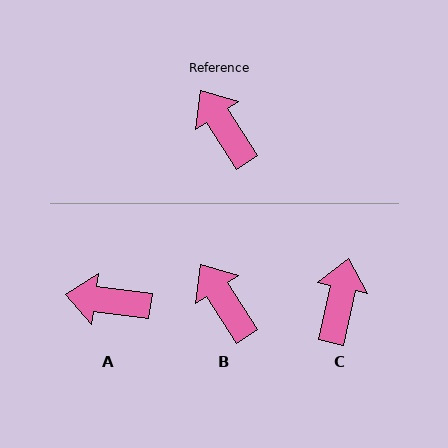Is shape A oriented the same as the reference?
No, it is off by about 50 degrees.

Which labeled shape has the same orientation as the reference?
B.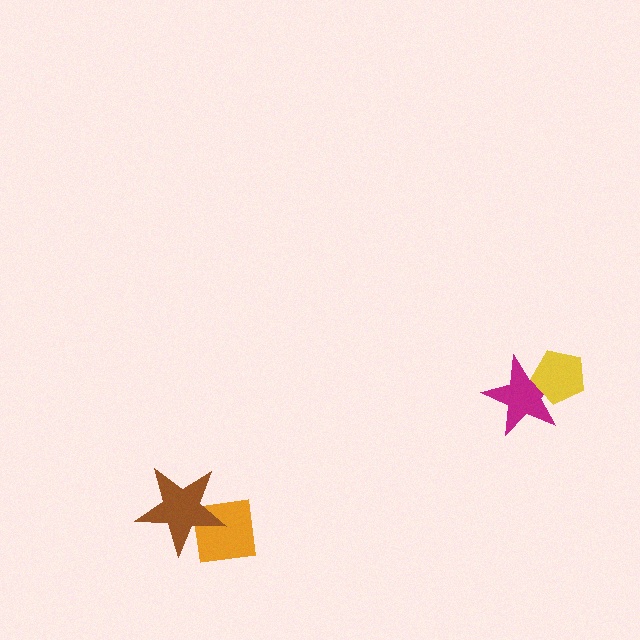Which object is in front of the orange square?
The brown star is in front of the orange square.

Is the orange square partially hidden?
Yes, it is partially covered by another shape.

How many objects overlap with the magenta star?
1 object overlaps with the magenta star.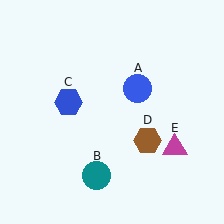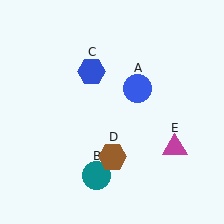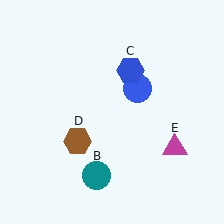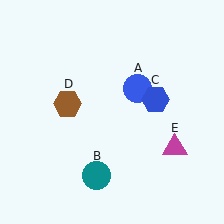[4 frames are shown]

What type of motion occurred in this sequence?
The blue hexagon (object C), brown hexagon (object D) rotated clockwise around the center of the scene.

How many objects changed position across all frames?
2 objects changed position: blue hexagon (object C), brown hexagon (object D).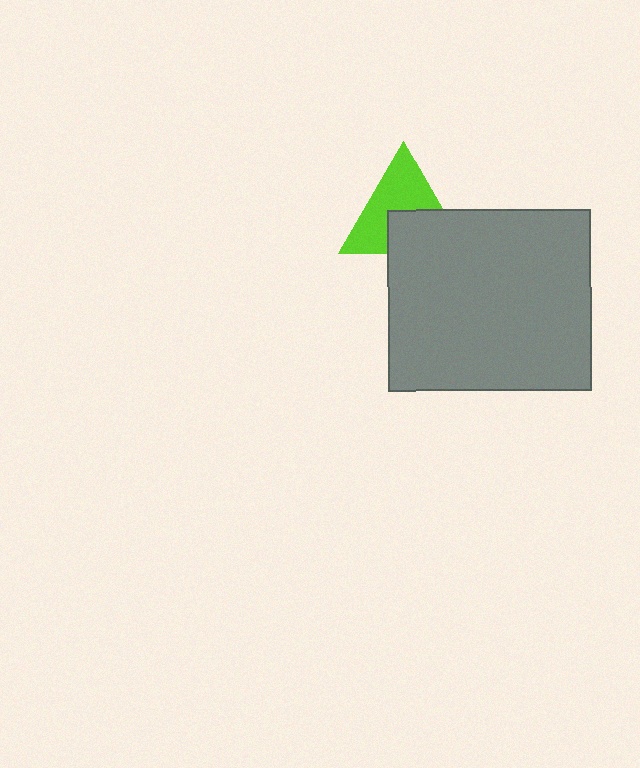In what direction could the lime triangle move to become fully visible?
The lime triangle could move up. That would shift it out from behind the gray rectangle entirely.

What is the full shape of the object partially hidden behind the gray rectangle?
The partially hidden object is a lime triangle.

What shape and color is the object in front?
The object in front is a gray rectangle.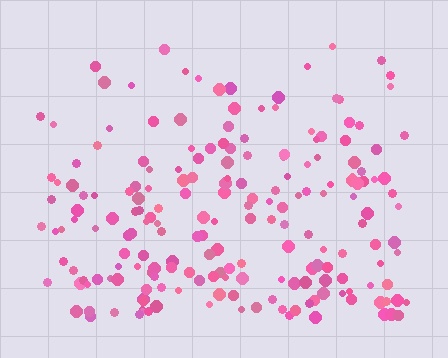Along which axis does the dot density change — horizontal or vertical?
Vertical.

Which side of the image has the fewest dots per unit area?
The top.